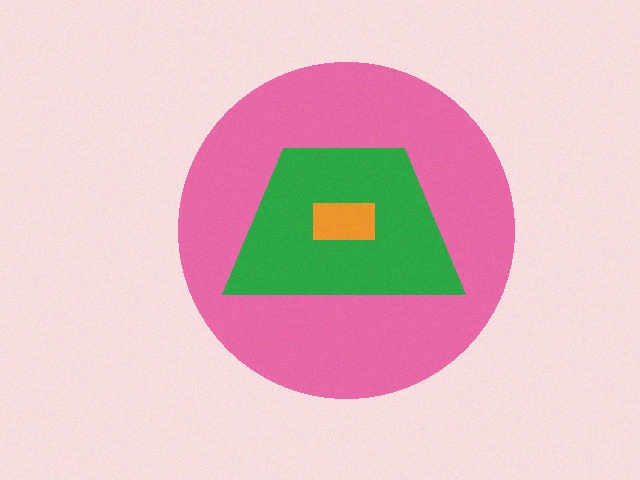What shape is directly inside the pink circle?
The green trapezoid.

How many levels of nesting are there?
3.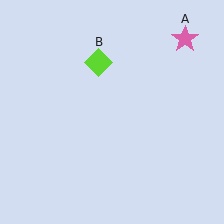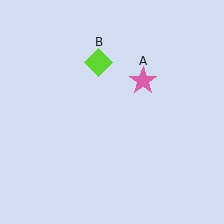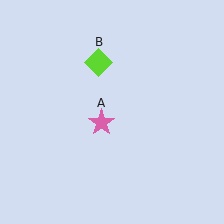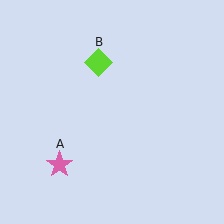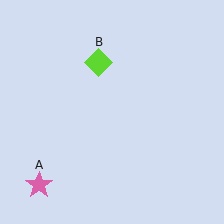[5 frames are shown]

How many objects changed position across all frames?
1 object changed position: pink star (object A).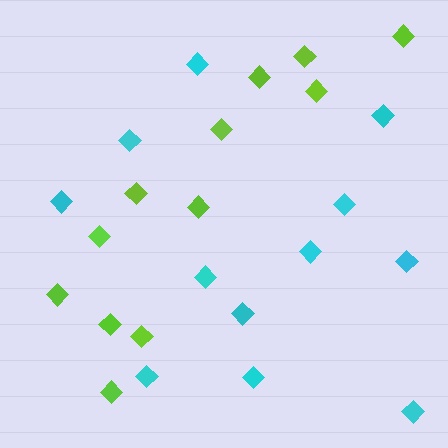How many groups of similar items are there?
There are 2 groups: one group of cyan diamonds (12) and one group of lime diamonds (12).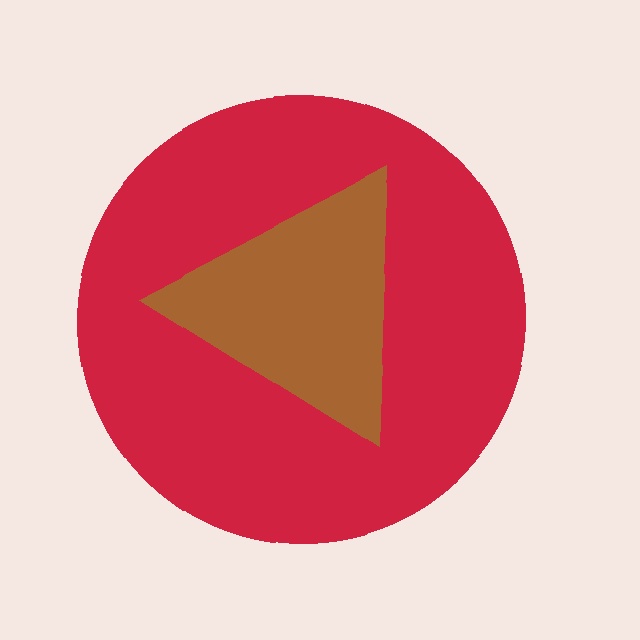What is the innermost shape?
The brown triangle.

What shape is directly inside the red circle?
The brown triangle.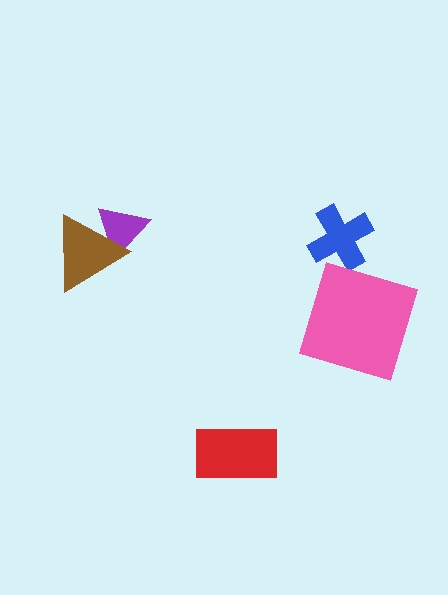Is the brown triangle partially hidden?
No, no other shape covers it.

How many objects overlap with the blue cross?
0 objects overlap with the blue cross.